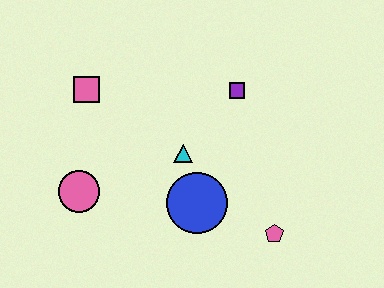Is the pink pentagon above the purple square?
No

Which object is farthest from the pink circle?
The pink pentagon is farthest from the pink circle.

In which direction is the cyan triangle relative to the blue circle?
The cyan triangle is above the blue circle.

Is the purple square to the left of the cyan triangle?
No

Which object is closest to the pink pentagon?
The blue circle is closest to the pink pentagon.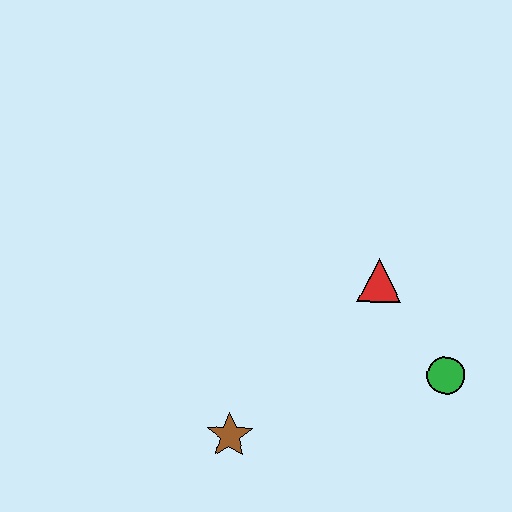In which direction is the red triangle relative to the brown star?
The red triangle is above the brown star.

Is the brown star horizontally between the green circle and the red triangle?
No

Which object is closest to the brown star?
The red triangle is closest to the brown star.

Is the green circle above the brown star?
Yes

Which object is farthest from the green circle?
The brown star is farthest from the green circle.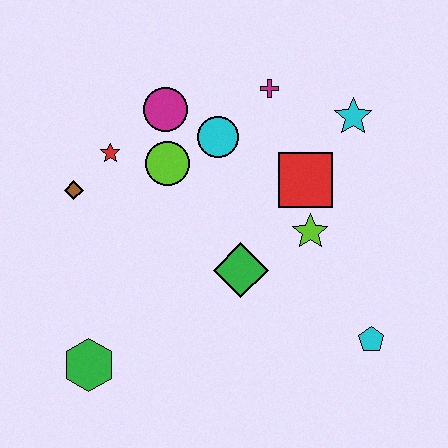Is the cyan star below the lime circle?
No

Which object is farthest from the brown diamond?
The cyan pentagon is farthest from the brown diamond.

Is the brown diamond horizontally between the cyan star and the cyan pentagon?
No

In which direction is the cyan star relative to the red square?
The cyan star is above the red square.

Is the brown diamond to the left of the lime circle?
Yes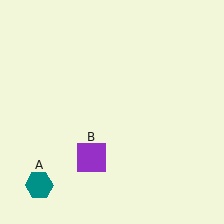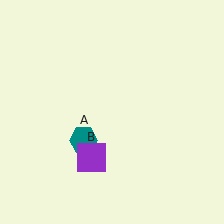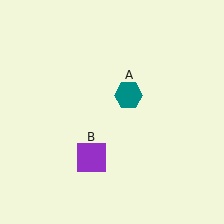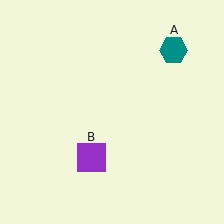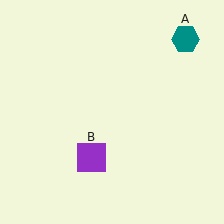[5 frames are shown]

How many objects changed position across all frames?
1 object changed position: teal hexagon (object A).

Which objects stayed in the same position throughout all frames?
Purple square (object B) remained stationary.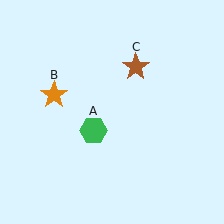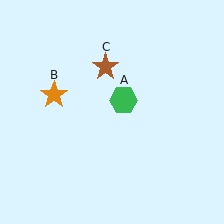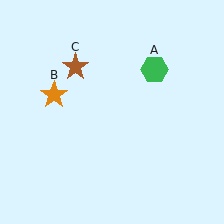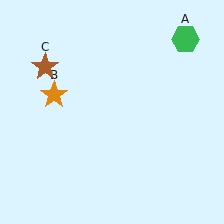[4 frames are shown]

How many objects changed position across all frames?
2 objects changed position: green hexagon (object A), brown star (object C).